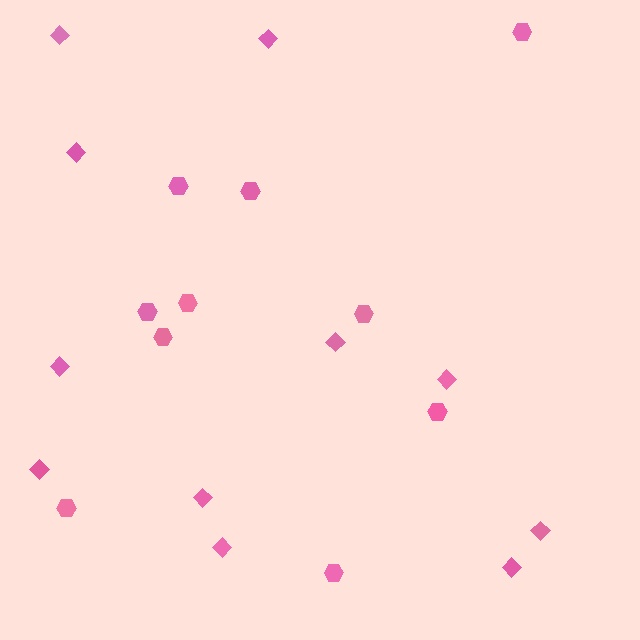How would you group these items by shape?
There are 2 groups: one group of hexagons (10) and one group of diamonds (11).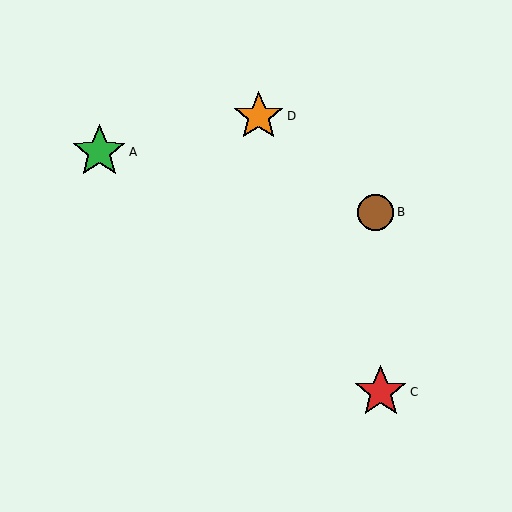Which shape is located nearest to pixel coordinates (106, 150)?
The green star (labeled A) at (99, 152) is nearest to that location.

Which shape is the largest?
The green star (labeled A) is the largest.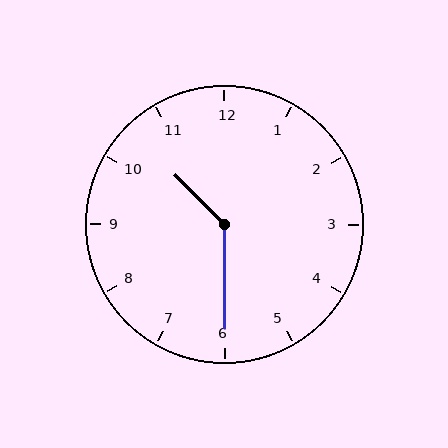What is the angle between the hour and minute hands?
Approximately 135 degrees.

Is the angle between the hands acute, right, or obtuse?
It is obtuse.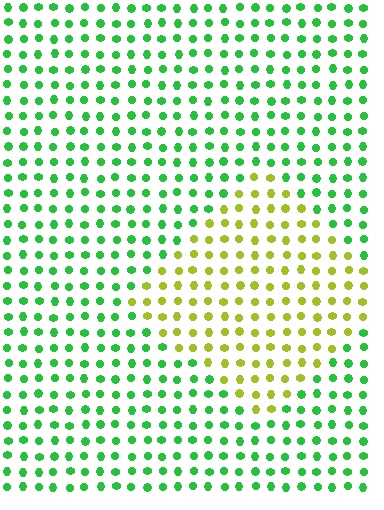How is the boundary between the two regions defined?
The boundary is defined purely by a slight shift in hue (about 55 degrees). Spacing, size, and orientation are identical on both sides.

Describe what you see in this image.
The image is filled with small green elements in a uniform arrangement. A diamond-shaped region is visible where the elements are tinted to a slightly different hue, forming a subtle color boundary.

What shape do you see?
I see a diamond.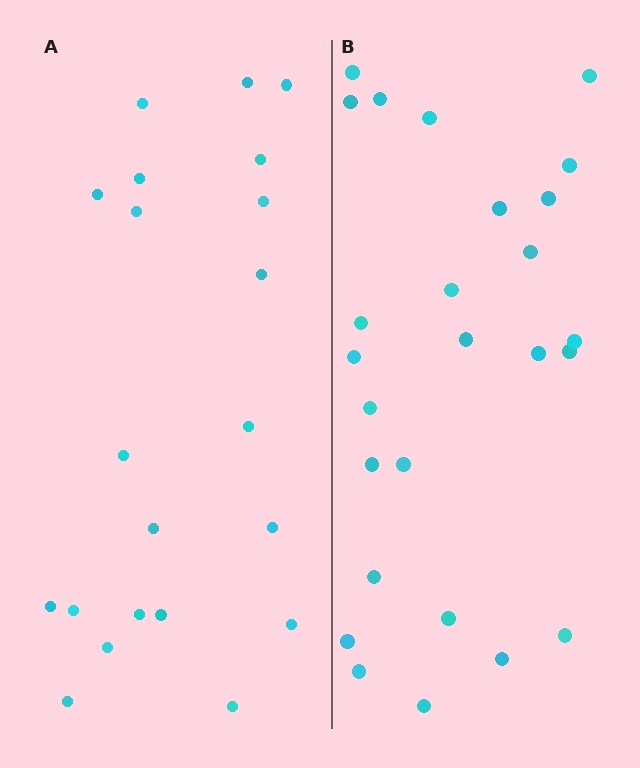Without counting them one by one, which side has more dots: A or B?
Region B (the right region) has more dots.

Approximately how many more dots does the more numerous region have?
Region B has about 5 more dots than region A.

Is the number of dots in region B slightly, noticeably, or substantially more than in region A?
Region B has only slightly more — the two regions are fairly close. The ratio is roughly 1.2 to 1.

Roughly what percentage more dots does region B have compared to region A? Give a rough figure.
About 25% more.